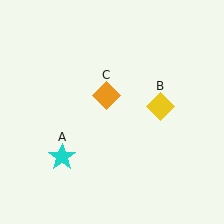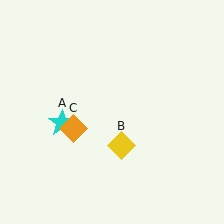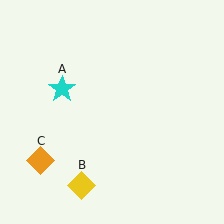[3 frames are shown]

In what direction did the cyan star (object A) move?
The cyan star (object A) moved up.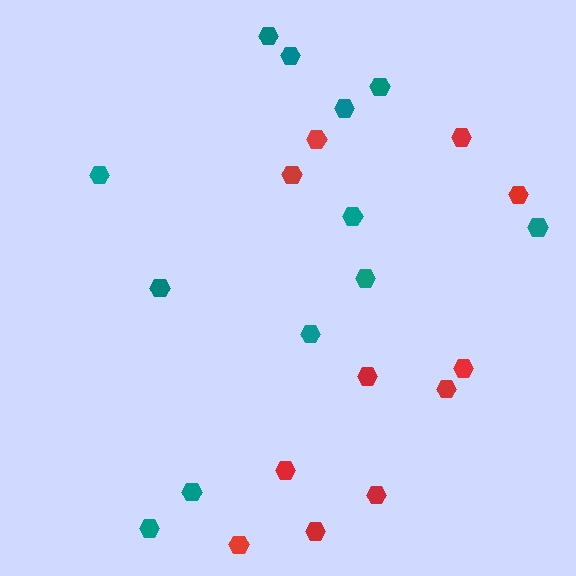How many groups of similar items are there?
There are 2 groups: one group of red hexagons (11) and one group of teal hexagons (12).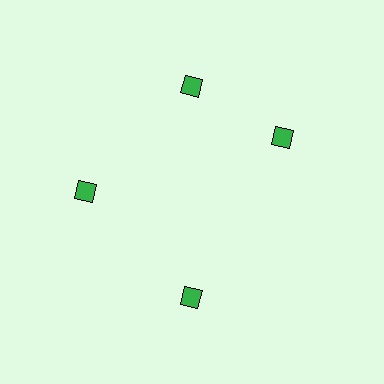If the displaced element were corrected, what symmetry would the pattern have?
It would have 4-fold rotational symmetry — the pattern would map onto itself every 90 degrees.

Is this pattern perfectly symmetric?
No. The 4 green diamonds are arranged in a ring, but one element near the 3 o'clock position is rotated out of alignment along the ring, breaking the 4-fold rotational symmetry.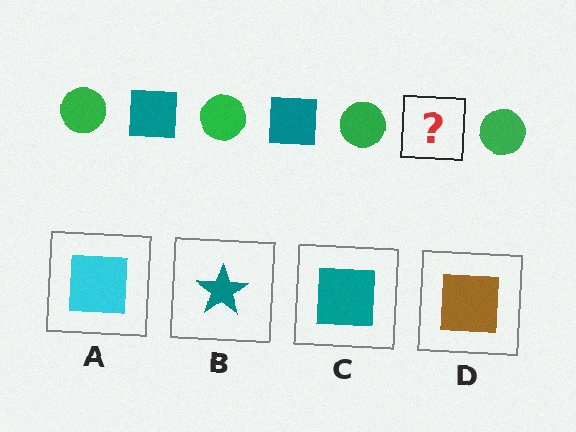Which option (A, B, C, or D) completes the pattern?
C.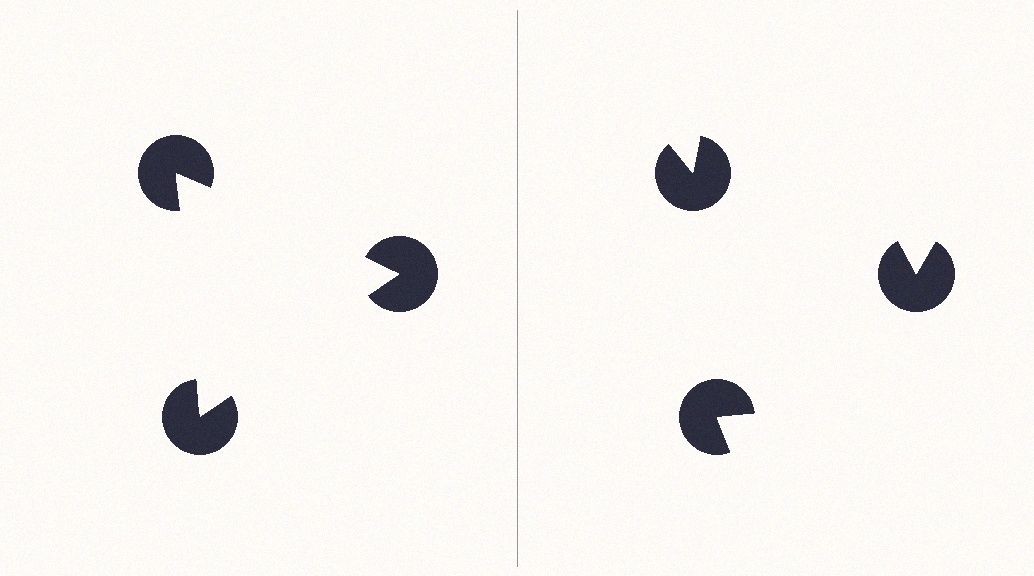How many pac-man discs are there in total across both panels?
6 — 3 on each side.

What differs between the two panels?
The pac-man discs are positioned identically on both sides; only the wedge orientations differ. On the left they align to a triangle; on the right they are misaligned.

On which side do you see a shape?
An illusory triangle appears on the left side. On the right side the wedge cuts are rotated, so no coherent shape forms.